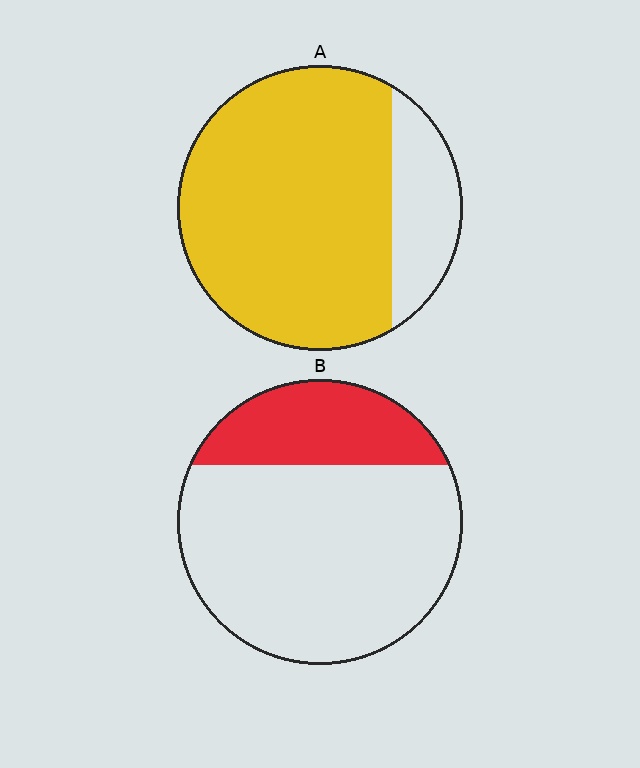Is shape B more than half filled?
No.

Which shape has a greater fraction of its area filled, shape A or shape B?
Shape A.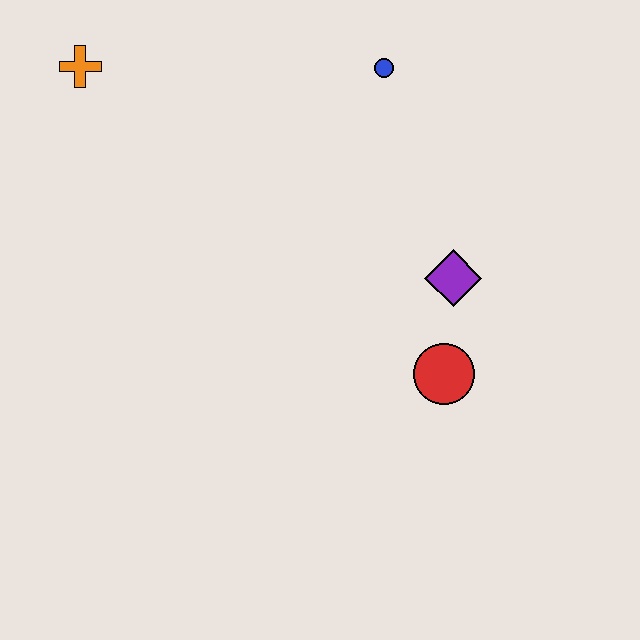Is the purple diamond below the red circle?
No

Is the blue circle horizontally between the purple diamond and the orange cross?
Yes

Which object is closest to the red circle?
The purple diamond is closest to the red circle.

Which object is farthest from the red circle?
The orange cross is farthest from the red circle.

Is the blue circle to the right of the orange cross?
Yes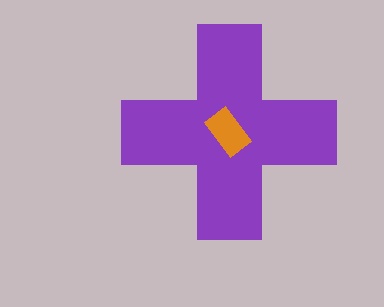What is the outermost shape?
The purple cross.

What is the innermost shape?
The orange rectangle.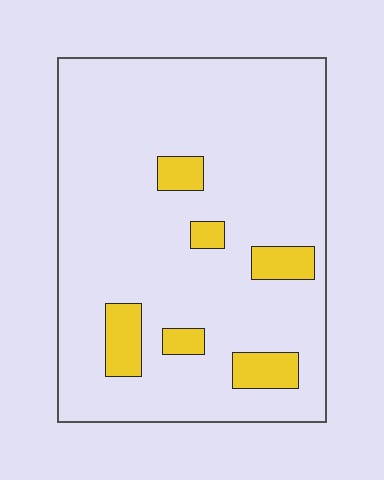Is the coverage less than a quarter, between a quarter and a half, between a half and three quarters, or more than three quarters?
Less than a quarter.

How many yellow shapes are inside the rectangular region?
6.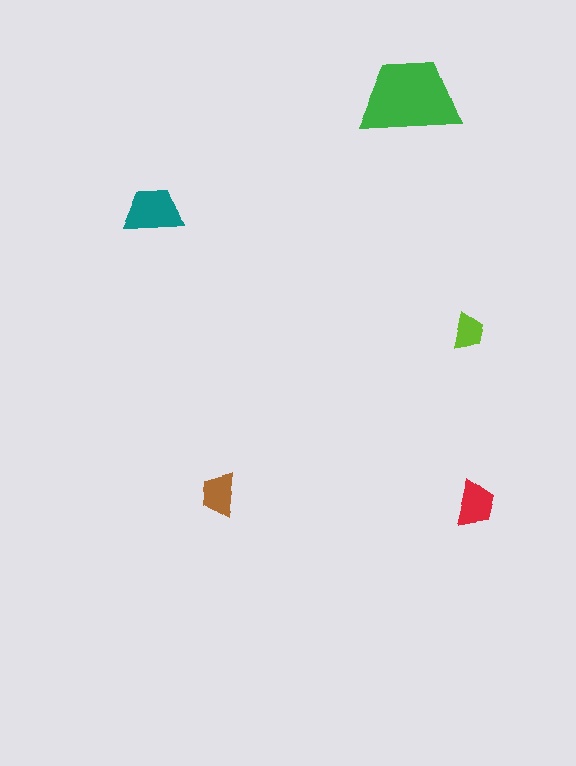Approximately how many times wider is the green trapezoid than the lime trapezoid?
About 2.5 times wider.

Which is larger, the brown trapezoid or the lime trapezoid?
The brown one.